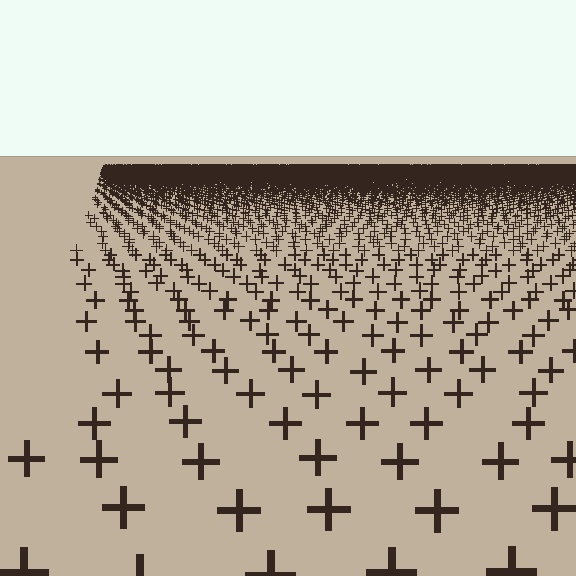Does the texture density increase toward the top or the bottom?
Density increases toward the top.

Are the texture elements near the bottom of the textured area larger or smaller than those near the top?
Larger. Near the bottom, elements are closer to the viewer and appear at a bigger on-screen size.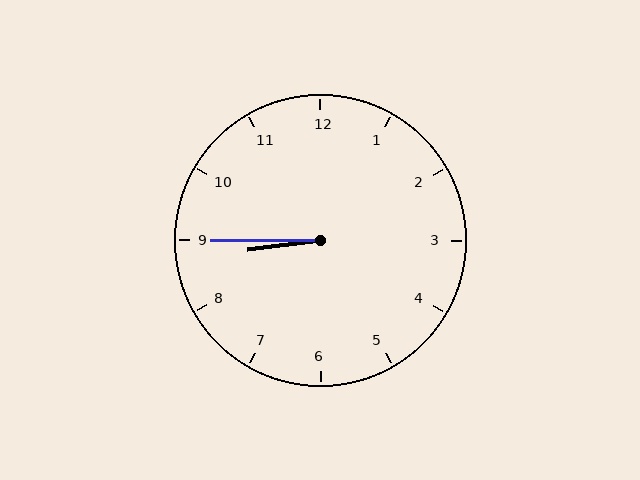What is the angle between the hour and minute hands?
Approximately 8 degrees.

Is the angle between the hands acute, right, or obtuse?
It is acute.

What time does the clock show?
8:45.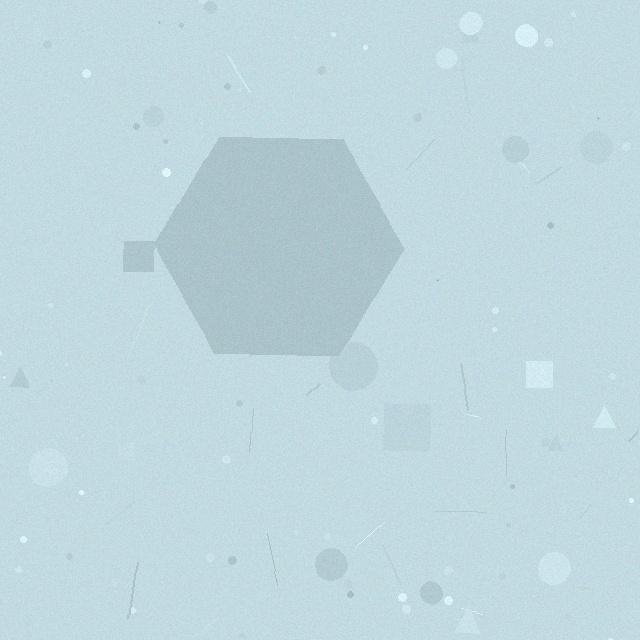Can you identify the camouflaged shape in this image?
The camouflaged shape is a hexagon.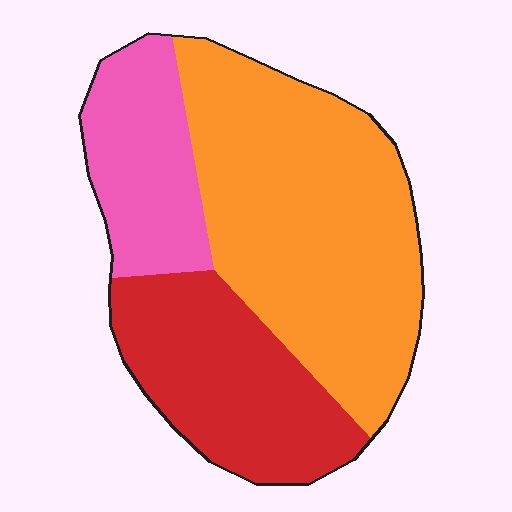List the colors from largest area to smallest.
From largest to smallest: orange, red, pink.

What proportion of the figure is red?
Red covers around 30% of the figure.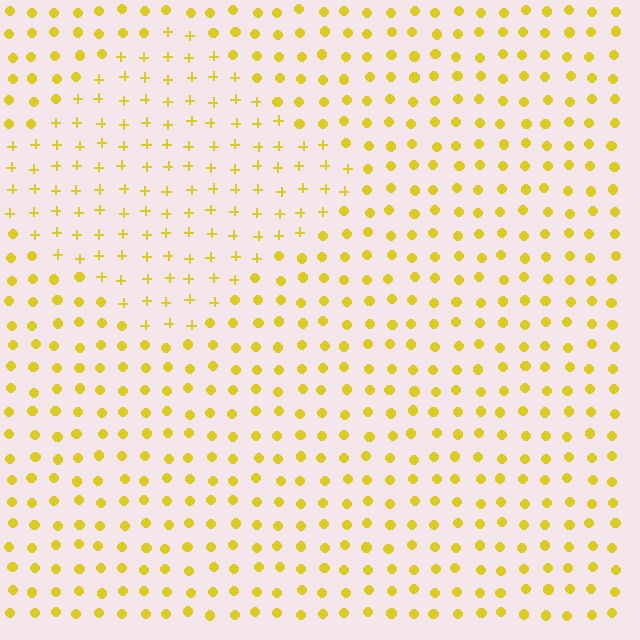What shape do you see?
I see a diamond.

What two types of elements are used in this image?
The image uses plus signs inside the diamond region and circles outside it.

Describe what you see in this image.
The image is filled with small yellow elements arranged in a uniform grid. A diamond-shaped region contains plus signs, while the surrounding area contains circles. The boundary is defined purely by the change in element shape.